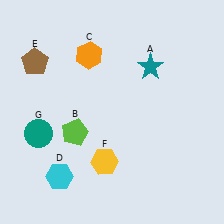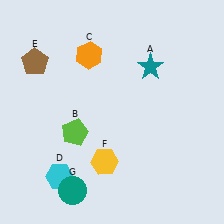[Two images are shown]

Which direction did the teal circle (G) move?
The teal circle (G) moved down.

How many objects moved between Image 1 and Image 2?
1 object moved between the two images.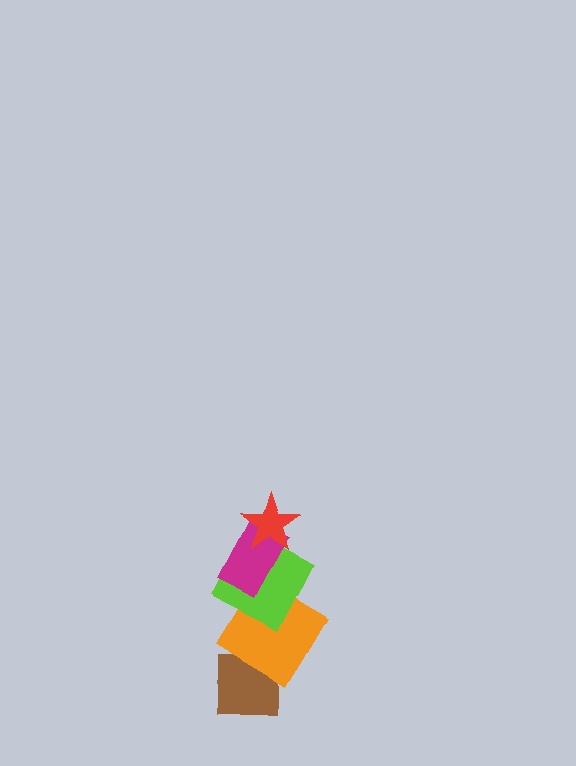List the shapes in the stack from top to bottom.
From top to bottom: the red star, the magenta rectangle, the lime square, the orange diamond, the brown square.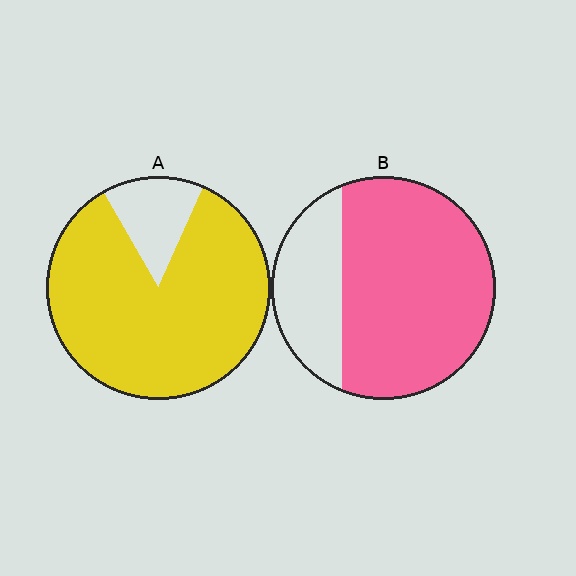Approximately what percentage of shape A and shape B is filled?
A is approximately 85% and B is approximately 75%.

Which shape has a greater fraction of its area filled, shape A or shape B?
Shape A.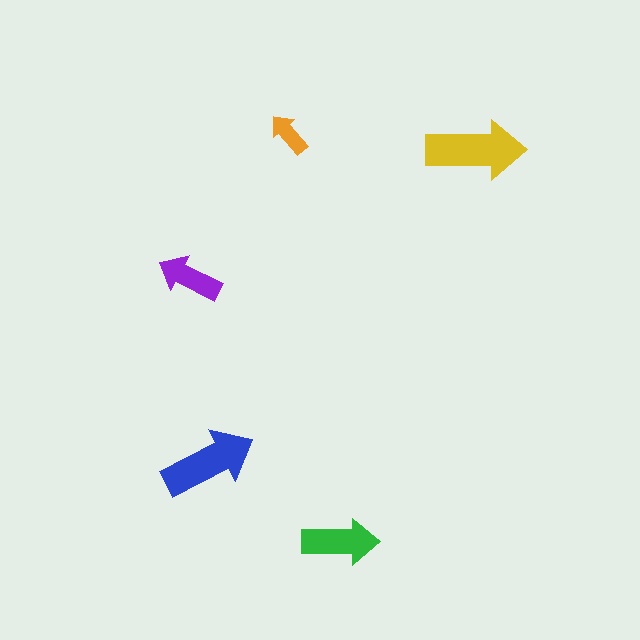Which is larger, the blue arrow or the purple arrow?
The blue one.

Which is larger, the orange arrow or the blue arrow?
The blue one.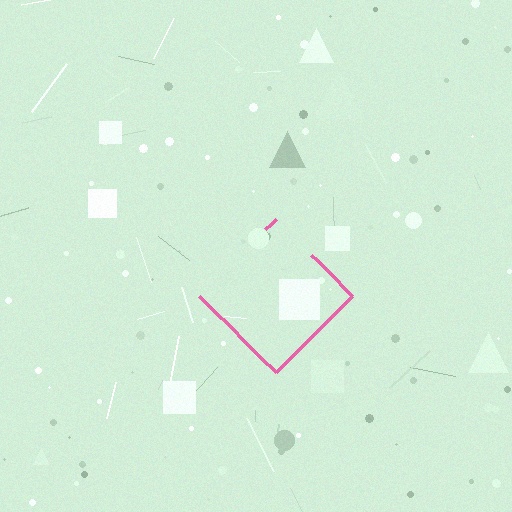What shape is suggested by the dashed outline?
The dashed outline suggests a diamond.